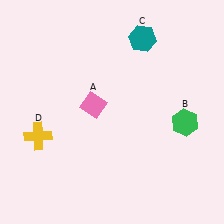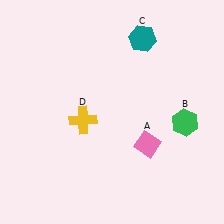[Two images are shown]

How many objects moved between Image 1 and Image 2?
2 objects moved between the two images.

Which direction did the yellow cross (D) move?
The yellow cross (D) moved right.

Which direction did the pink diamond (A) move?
The pink diamond (A) moved right.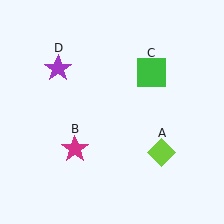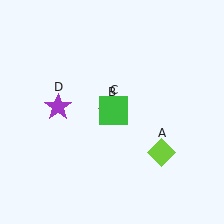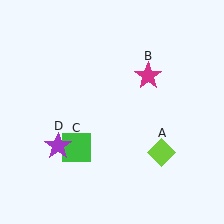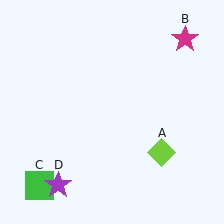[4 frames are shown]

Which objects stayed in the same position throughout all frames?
Lime diamond (object A) remained stationary.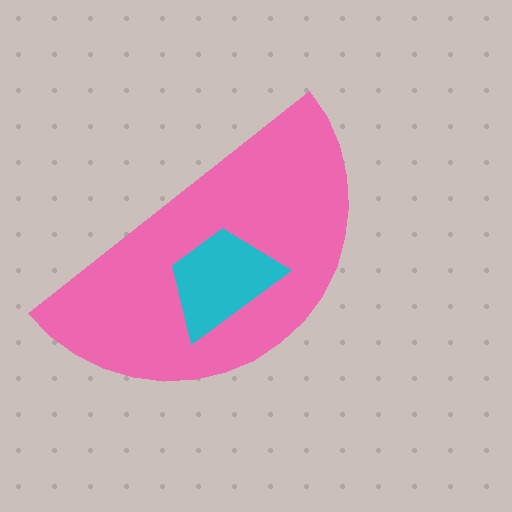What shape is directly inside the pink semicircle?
The cyan trapezoid.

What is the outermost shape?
The pink semicircle.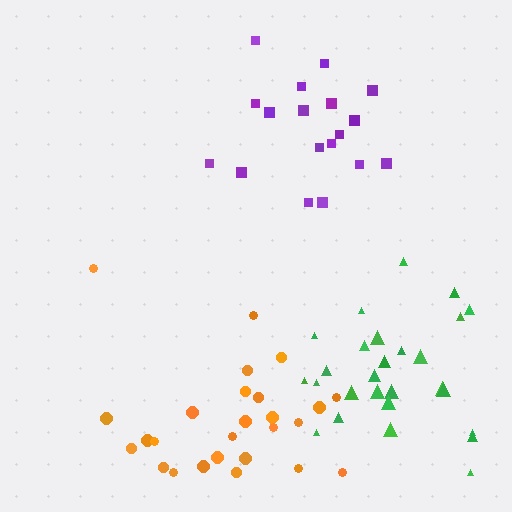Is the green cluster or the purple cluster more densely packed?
Green.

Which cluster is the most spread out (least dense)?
Purple.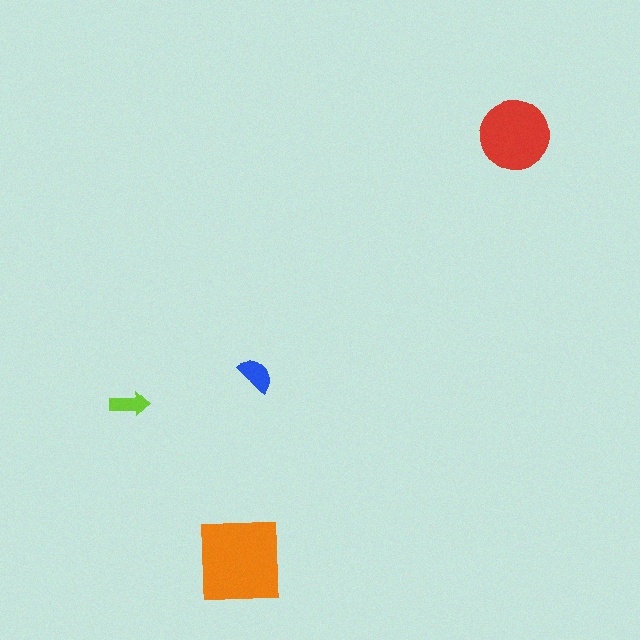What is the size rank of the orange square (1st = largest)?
1st.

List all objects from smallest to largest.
The lime arrow, the blue semicircle, the red circle, the orange square.